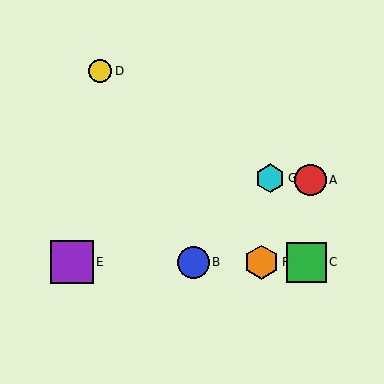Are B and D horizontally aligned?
No, B is at y≈262 and D is at y≈71.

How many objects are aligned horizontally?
4 objects (B, C, E, F) are aligned horizontally.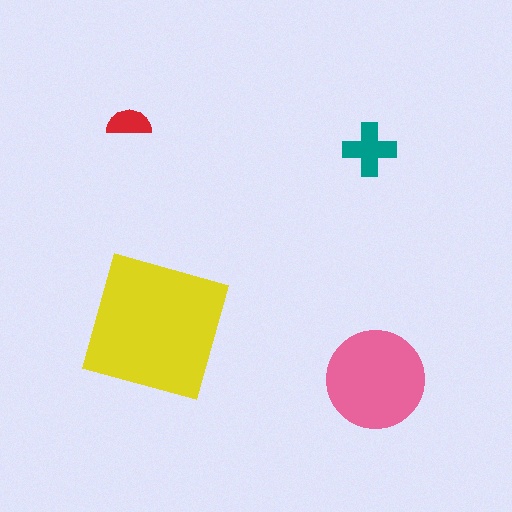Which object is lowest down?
The pink circle is bottommost.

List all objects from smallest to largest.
The red semicircle, the teal cross, the pink circle, the yellow square.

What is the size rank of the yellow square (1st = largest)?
1st.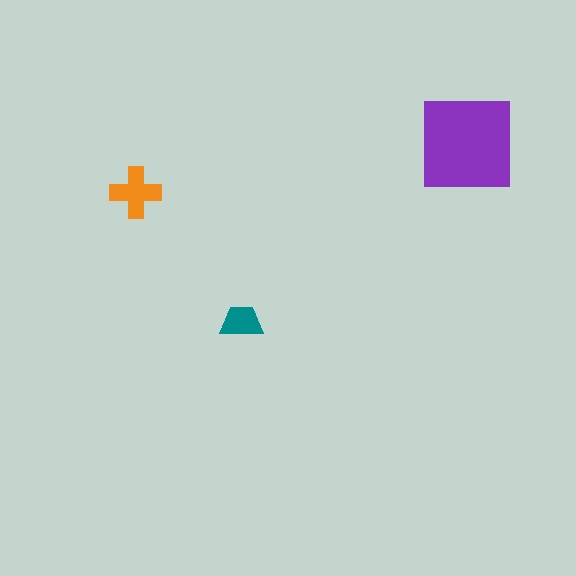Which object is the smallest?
The teal trapezoid.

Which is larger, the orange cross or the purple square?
The purple square.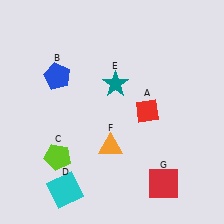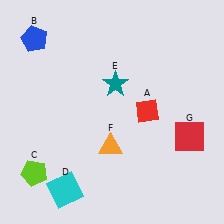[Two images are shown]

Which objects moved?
The objects that moved are: the blue pentagon (B), the lime pentagon (C), the red square (G).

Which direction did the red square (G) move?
The red square (G) moved up.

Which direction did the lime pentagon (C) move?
The lime pentagon (C) moved left.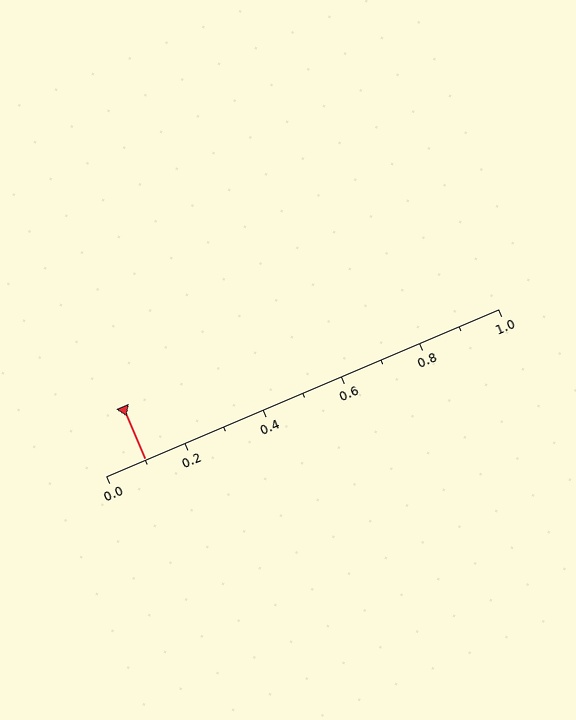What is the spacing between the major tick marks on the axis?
The major ticks are spaced 0.2 apart.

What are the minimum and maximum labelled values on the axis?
The axis runs from 0.0 to 1.0.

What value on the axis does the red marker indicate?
The marker indicates approximately 0.1.